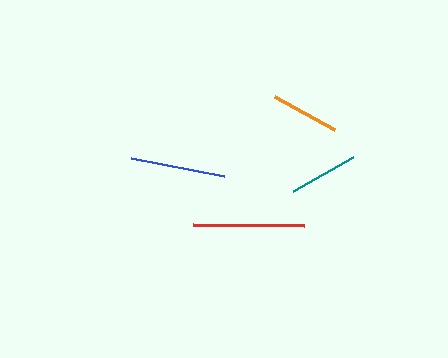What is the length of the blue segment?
The blue segment is approximately 96 pixels long.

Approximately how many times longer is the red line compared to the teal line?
The red line is approximately 1.6 times the length of the teal line.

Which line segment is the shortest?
The teal line is the shortest at approximately 69 pixels.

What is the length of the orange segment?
The orange segment is approximately 69 pixels long.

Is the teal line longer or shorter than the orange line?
The orange line is longer than the teal line.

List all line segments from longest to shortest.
From longest to shortest: red, blue, orange, teal.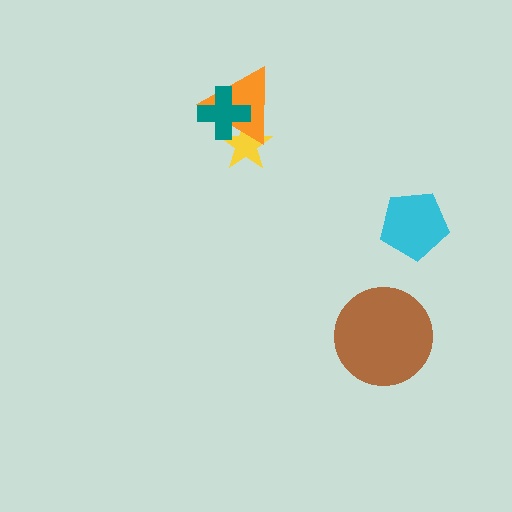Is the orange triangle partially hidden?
Yes, it is partially covered by another shape.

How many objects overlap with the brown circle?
0 objects overlap with the brown circle.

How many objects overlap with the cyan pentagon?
0 objects overlap with the cyan pentagon.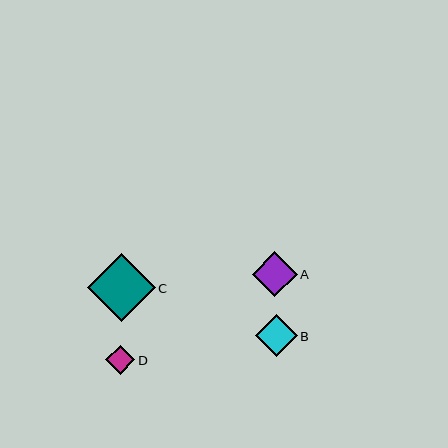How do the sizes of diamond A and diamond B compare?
Diamond A and diamond B are approximately the same size.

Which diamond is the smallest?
Diamond D is the smallest with a size of approximately 29 pixels.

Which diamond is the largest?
Diamond C is the largest with a size of approximately 68 pixels.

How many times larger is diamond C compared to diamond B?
Diamond C is approximately 1.6 times the size of diamond B.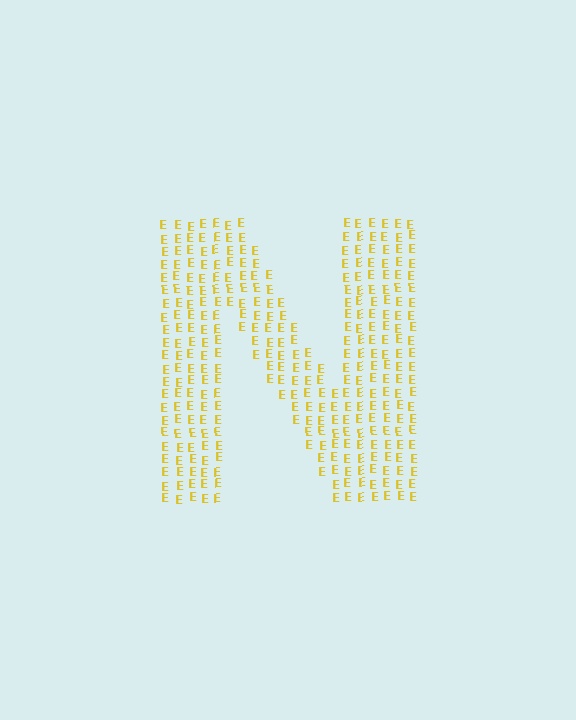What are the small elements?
The small elements are letter E's.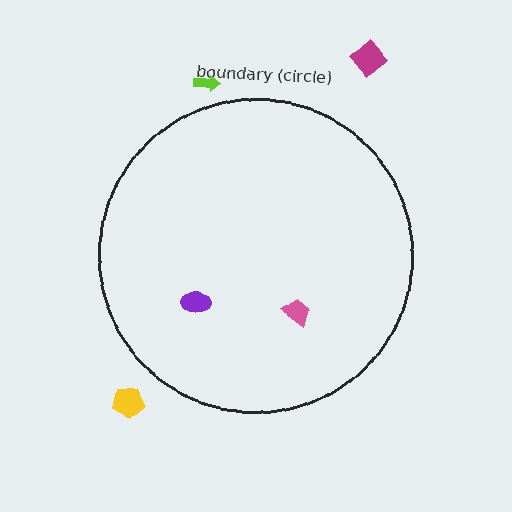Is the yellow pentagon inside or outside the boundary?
Outside.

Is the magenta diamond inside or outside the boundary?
Outside.